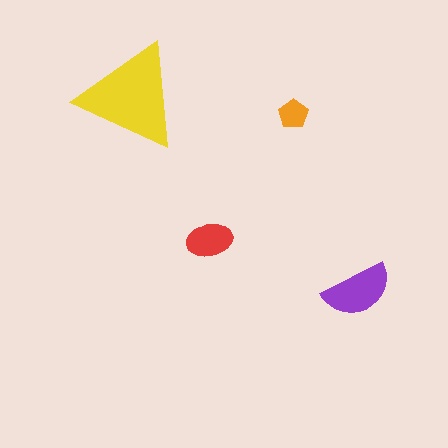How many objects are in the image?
There are 4 objects in the image.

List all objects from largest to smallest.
The yellow triangle, the purple semicircle, the red ellipse, the orange pentagon.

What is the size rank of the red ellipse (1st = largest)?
3rd.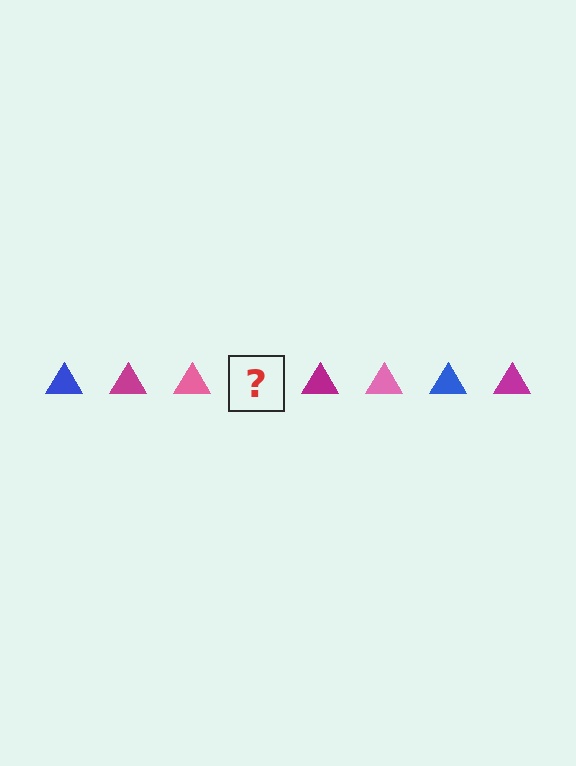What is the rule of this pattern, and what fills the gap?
The rule is that the pattern cycles through blue, magenta, pink triangles. The gap should be filled with a blue triangle.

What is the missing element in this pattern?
The missing element is a blue triangle.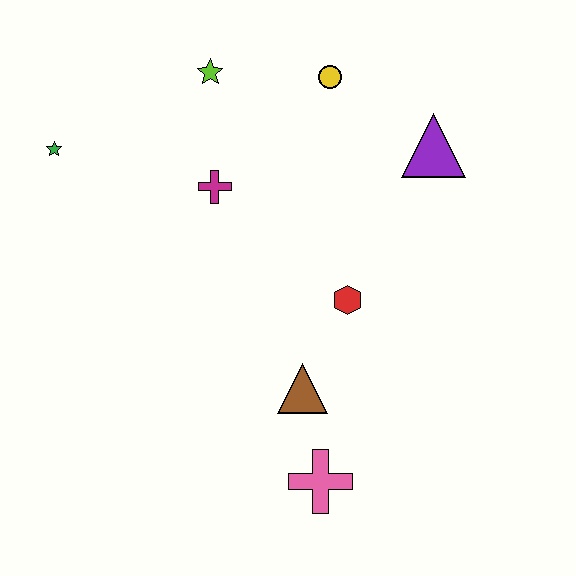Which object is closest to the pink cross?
The brown triangle is closest to the pink cross.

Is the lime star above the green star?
Yes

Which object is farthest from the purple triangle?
The green star is farthest from the purple triangle.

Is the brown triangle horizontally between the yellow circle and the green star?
Yes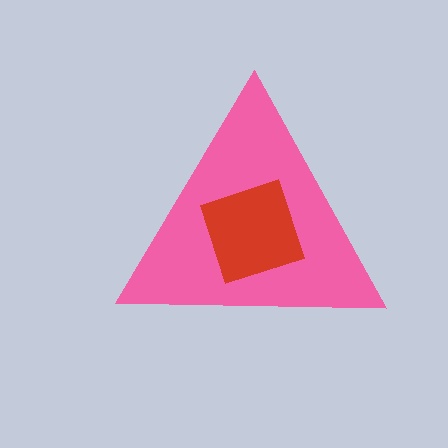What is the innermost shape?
The red square.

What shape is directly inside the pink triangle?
The red square.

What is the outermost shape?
The pink triangle.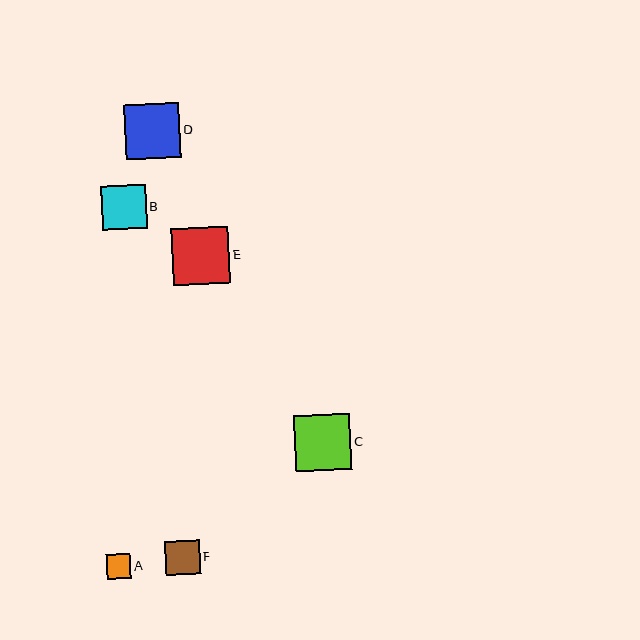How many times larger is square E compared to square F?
Square E is approximately 1.7 times the size of square F.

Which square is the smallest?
Square A is the smallest with a size of approximately 25 pixels.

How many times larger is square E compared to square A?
Square E is approximately 2.3 times the size of square A.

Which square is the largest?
Square E is the largest with a size of approximately 57 pixels.